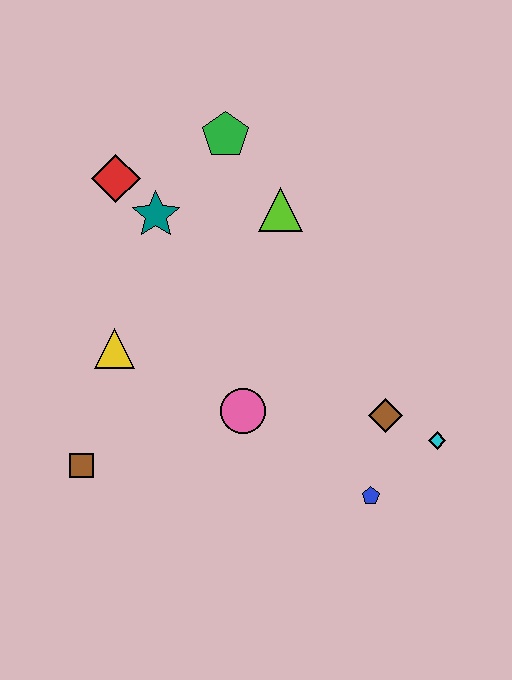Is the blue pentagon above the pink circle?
No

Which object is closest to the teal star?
The red diamond is closest to the teal star.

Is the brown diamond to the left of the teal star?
No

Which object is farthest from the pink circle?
The green pentagon is farthest from the pink circle.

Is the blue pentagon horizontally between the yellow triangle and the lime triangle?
No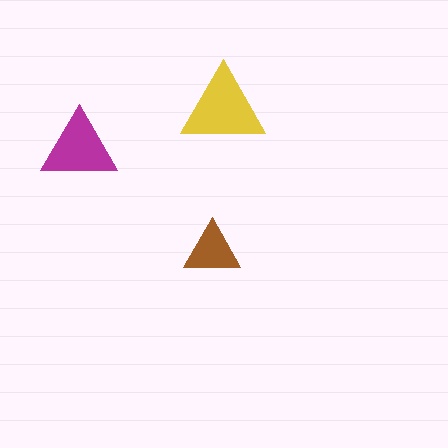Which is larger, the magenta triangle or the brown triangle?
The magenta one.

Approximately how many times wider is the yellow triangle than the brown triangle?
About 1.5 times wider.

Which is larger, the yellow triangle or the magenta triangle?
The yellow one.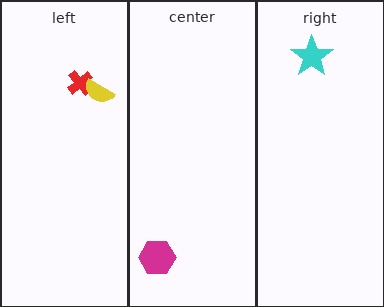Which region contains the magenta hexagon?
The center region.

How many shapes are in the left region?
2.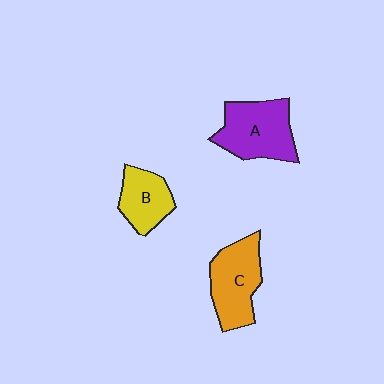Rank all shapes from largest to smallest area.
From largest to smallest: A (purple), C (orange), B (yellow).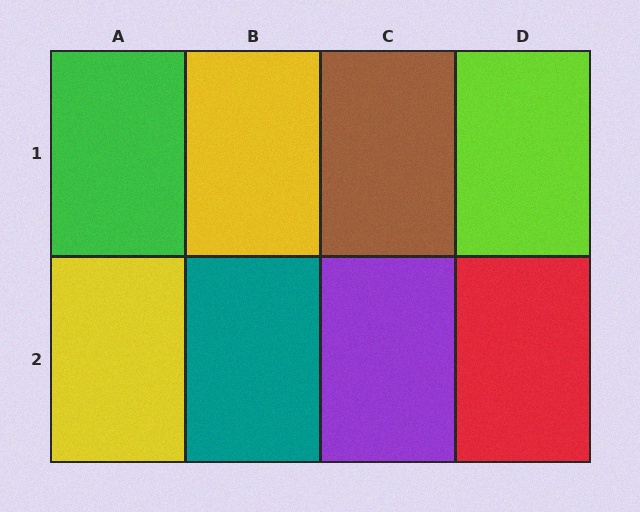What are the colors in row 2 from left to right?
Yellow, teal, purple, red.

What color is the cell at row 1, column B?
Yellow.